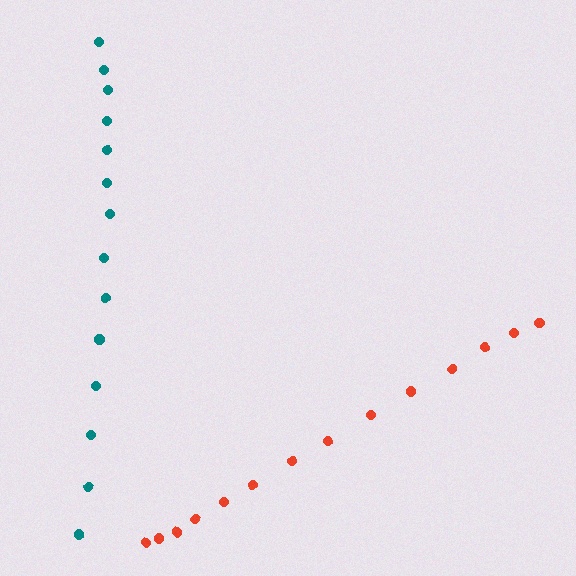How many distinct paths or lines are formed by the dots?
There are 2 distinct paths.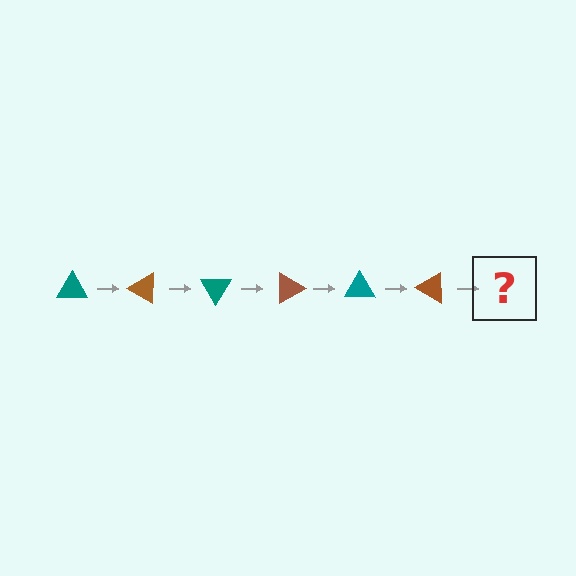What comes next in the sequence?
The next element should be a teal triangle, rotated 180 degrees from the start.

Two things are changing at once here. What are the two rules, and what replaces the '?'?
The two rules are that it rotates 30 degrees each step and the color cycles through teal and brown. The '?' should be a teal triangle, rotated 180 degrees from the start.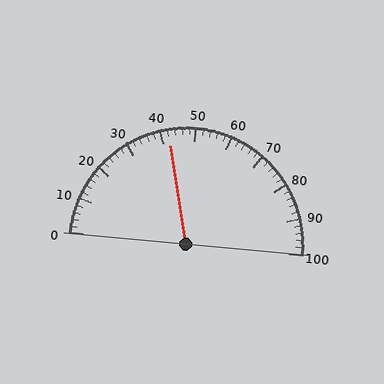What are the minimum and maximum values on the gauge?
The gauge ranges from 0 to 100.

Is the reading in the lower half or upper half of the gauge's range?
The reading is in the lower half of the range (0 to 100).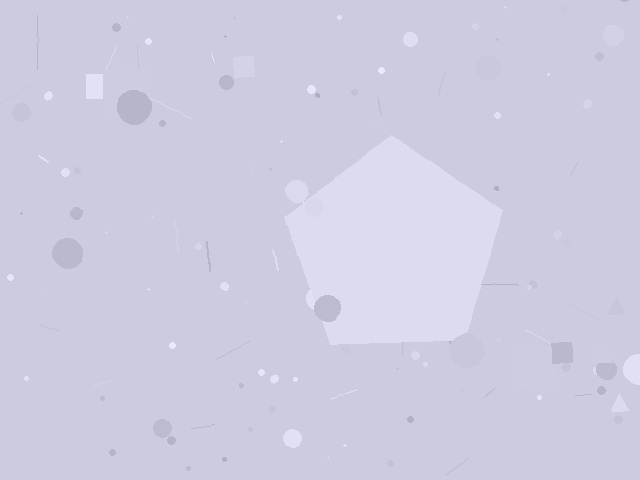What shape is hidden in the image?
A pentagon is hidden in the image.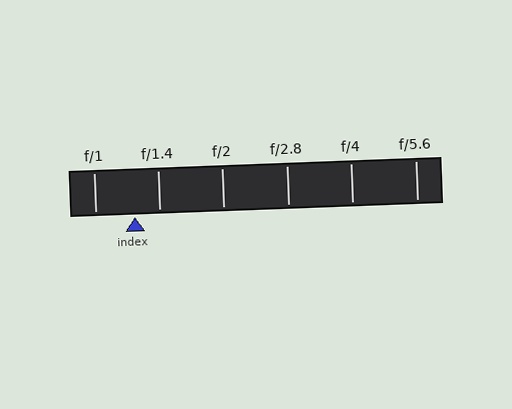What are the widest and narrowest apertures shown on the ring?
The widest aperture shown is f/1 and the narrowest is f/5.6.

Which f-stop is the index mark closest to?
The index mark is closest to f/1.4.